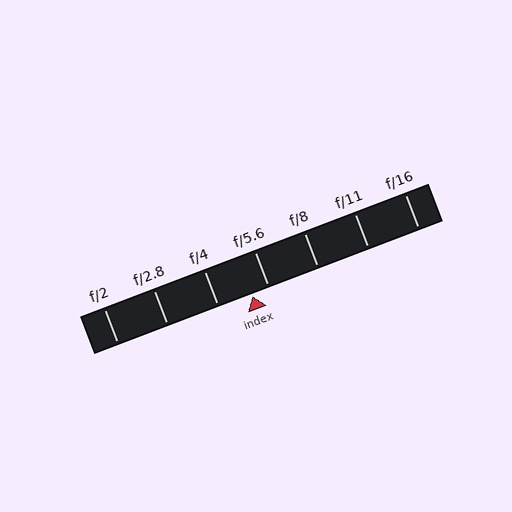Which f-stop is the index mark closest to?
The index mark is closest to f/5.6.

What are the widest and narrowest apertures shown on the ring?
The widest aperture shown is f/2 and the narrowest is f/16.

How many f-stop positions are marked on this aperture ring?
There are 7 f-stop positions marked.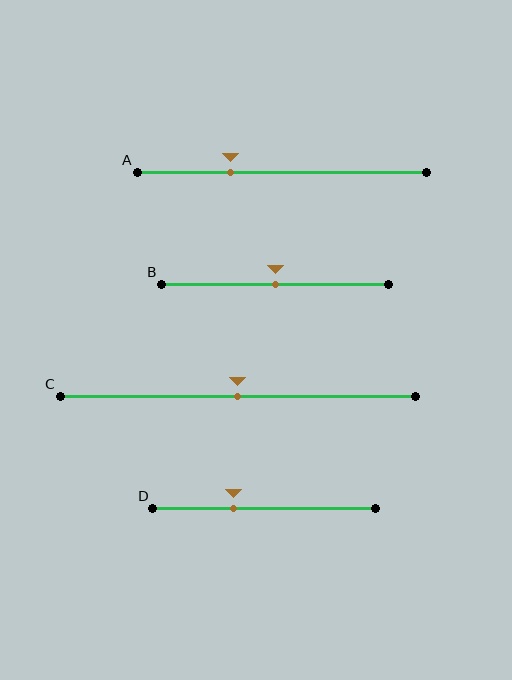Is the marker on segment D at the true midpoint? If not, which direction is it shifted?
No, the marker on segment D is shifted to the left by about 14% of the segment length.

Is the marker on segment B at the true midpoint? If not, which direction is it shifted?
Yes, the marker on segment B is at the true midpoint.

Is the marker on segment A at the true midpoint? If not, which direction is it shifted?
No, the marker on segment A is shifted to the left by about 18% of the segment length.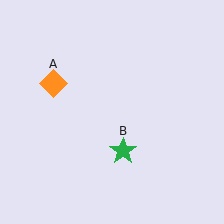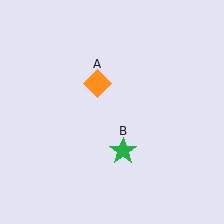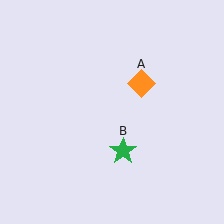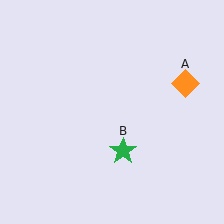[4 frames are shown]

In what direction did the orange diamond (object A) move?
The orange diamond (object A) moved right.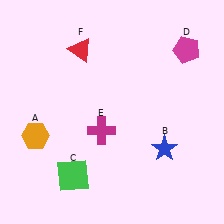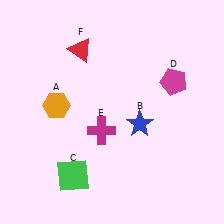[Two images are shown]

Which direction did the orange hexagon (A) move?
The orange hexagon (A) moved up.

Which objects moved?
The objects that moved are: the orange hexagon (A), the blue star (B), the magenta pentagon (D).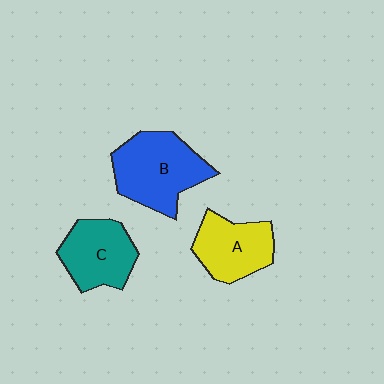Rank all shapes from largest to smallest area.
From largest to smallest: B (blue), C (teal), A (yellow).